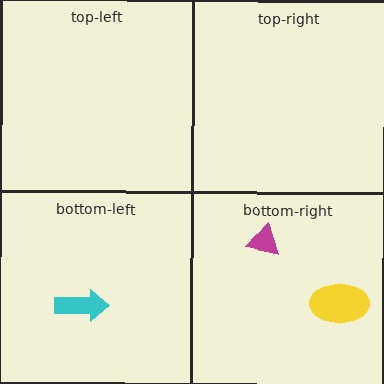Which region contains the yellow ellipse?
The bottom-right region.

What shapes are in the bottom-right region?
The yellow ellipse, the magenta triangle.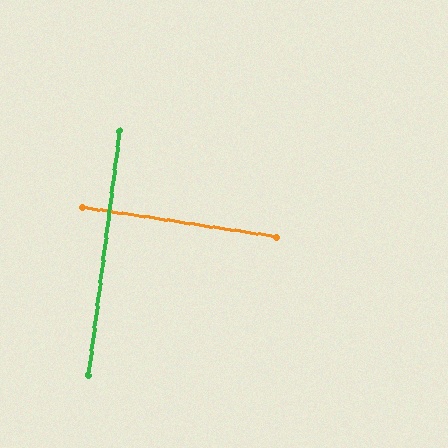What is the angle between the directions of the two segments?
Approximately 88 degrees.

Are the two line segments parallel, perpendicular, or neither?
Perpendicular — they meet at approximately 88°.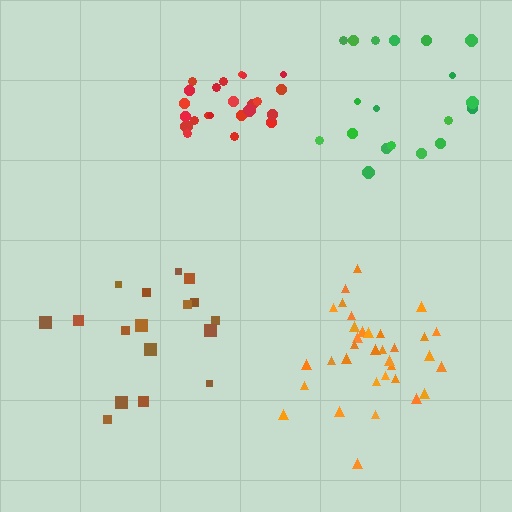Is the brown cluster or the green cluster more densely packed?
Green.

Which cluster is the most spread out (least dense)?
Brown.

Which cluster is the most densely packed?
Red.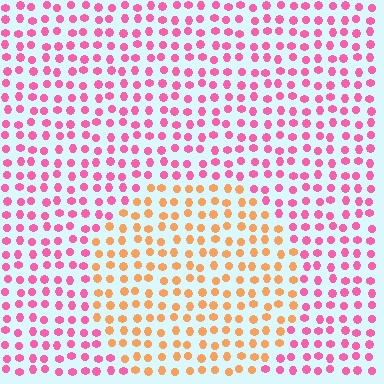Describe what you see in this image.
The image is filled with small pink elements in a uniform arrangement. A circle-shaped region is visible where the elements are tinted to a slightly different hue, forming a subtle color boundary.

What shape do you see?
I see a circle.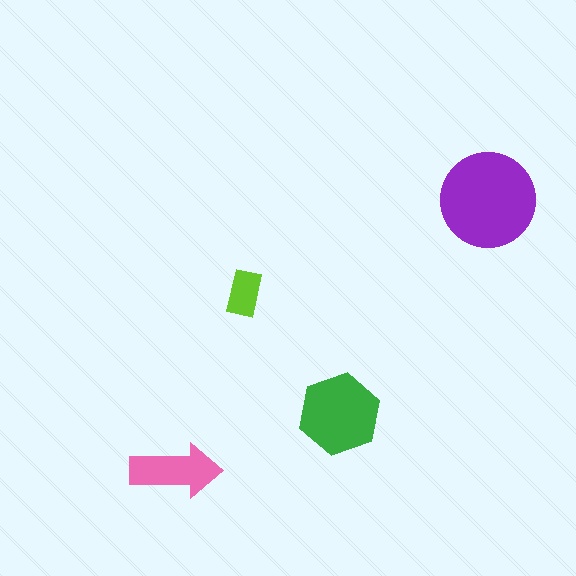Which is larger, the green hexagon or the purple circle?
The purple circle.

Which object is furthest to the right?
The purple circle is rightmost.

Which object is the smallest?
The lime rectangle.